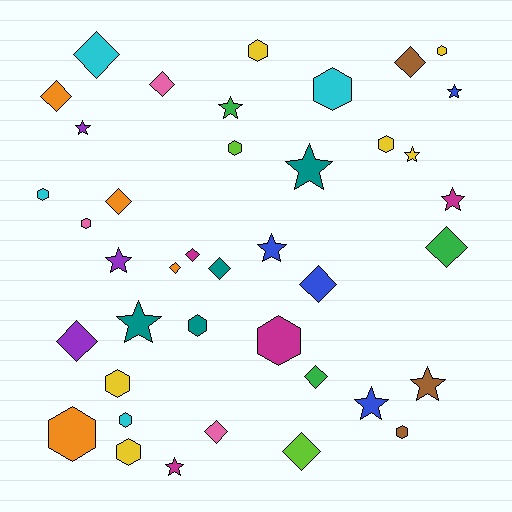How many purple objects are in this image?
There are 3 purple objects.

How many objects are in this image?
There are 40 objects.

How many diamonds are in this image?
There are 14 diamonds.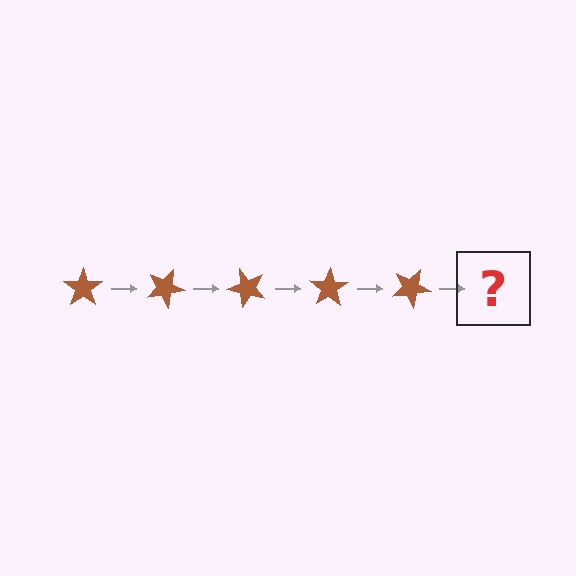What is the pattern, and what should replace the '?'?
The pattern is that the star rotates 25 degrees each step. The '?' should be a brown star rotated 125 degrees.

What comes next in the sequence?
The next element should be a brown star rotated 125 degrees.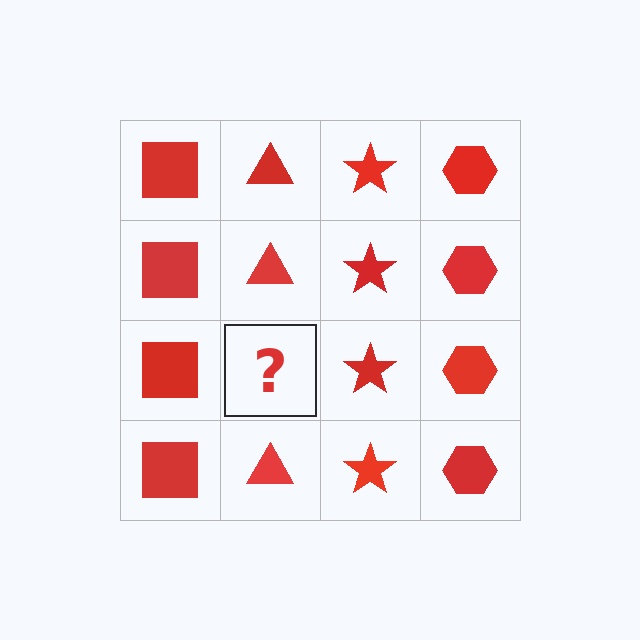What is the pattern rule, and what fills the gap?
The rule is that each column has a consistent shape. The gap should be filled with a red triangle.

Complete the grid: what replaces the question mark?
The question mark should be replaced with a red triangle.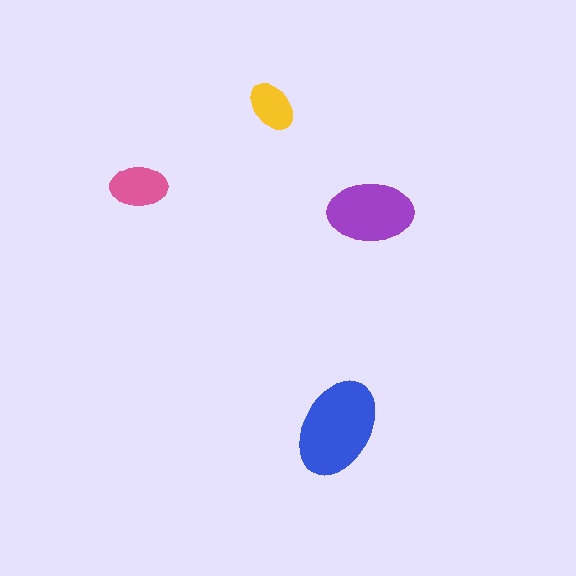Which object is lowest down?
The blue ellipse is bottommost.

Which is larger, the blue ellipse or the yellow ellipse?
The blue one.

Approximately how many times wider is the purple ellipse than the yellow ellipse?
About 1.5 times wider.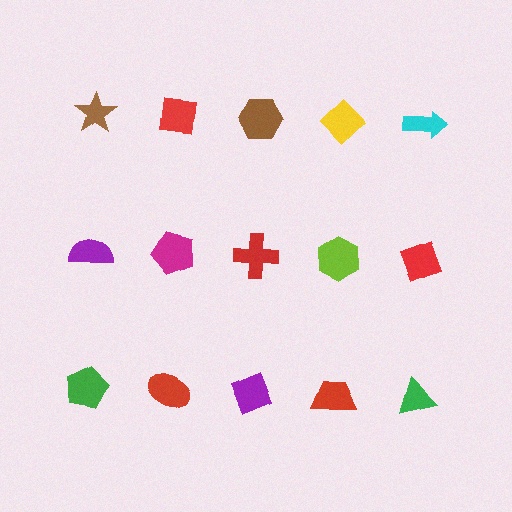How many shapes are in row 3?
5 shapes.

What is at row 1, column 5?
A cyan arrow.